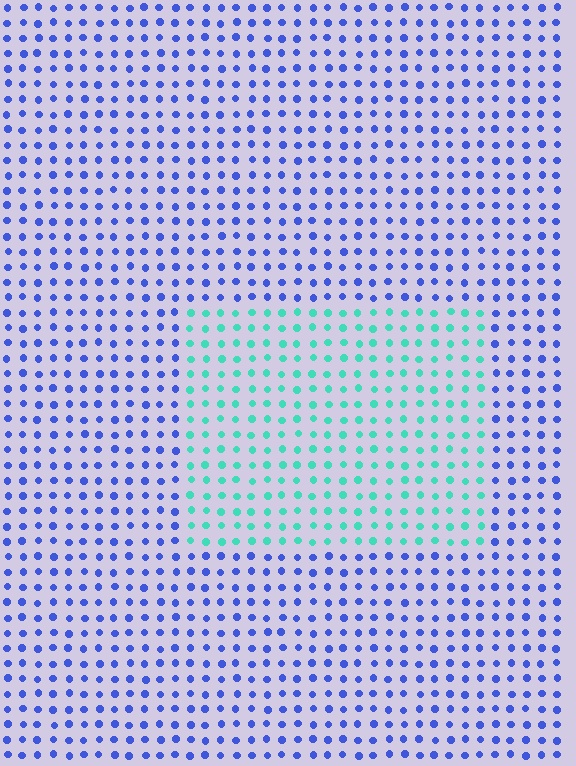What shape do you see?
I see a rectangle.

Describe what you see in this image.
The image is filled with small blue elements in a uniform arrangement. A rectangle-shaped region is visible where the elements are tinted to a slightly different hue, forming a subtle color boundary.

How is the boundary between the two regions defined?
The boundary is defined purely by a slight shift in hue (about 65 degrees). Spacing, size, and orientation are identical on both sides.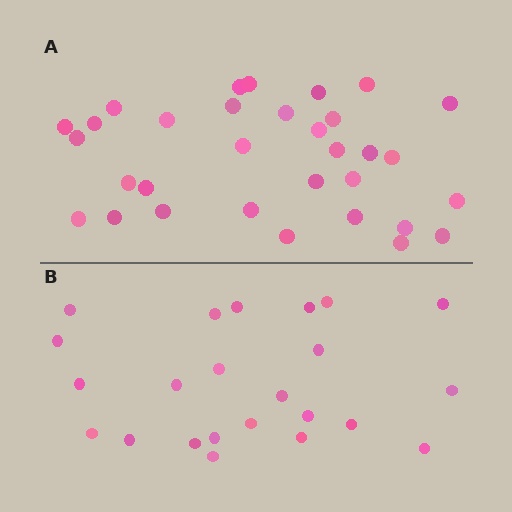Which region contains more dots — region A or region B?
Region A (the top region) has more dots.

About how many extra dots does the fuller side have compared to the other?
Region A has roughly 8 or so more dots than region B.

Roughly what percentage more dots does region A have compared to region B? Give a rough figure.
About 40% more.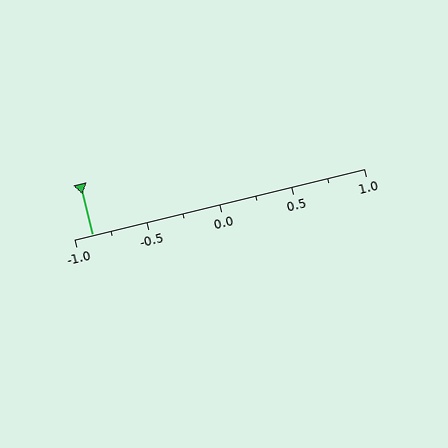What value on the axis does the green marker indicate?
The marker indicates approximately -0.88.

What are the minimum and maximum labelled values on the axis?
The axis runs from -1.0 to 1.0.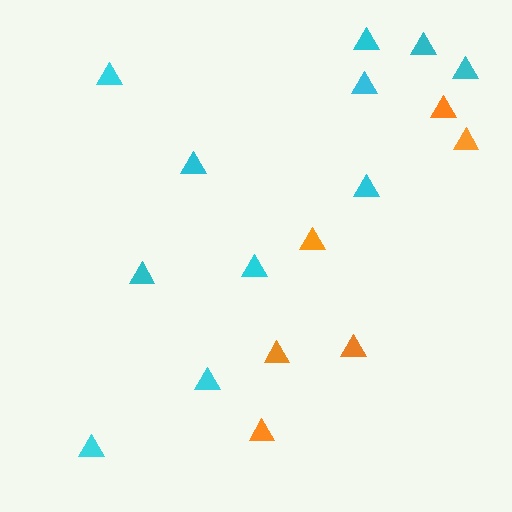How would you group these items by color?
There are 2 groups: one group of orange triangles (6) and one group of cyan triangles (11).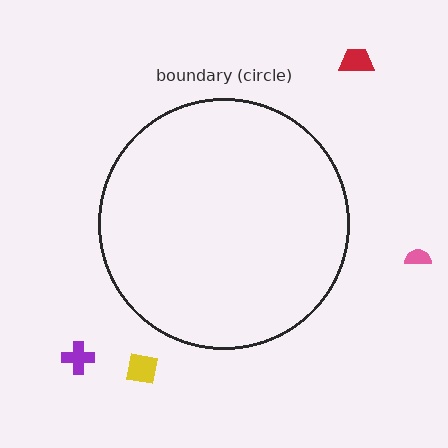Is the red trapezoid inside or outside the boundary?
Outside.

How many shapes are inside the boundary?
0 inside, 4 outside.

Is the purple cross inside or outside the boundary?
Outside.